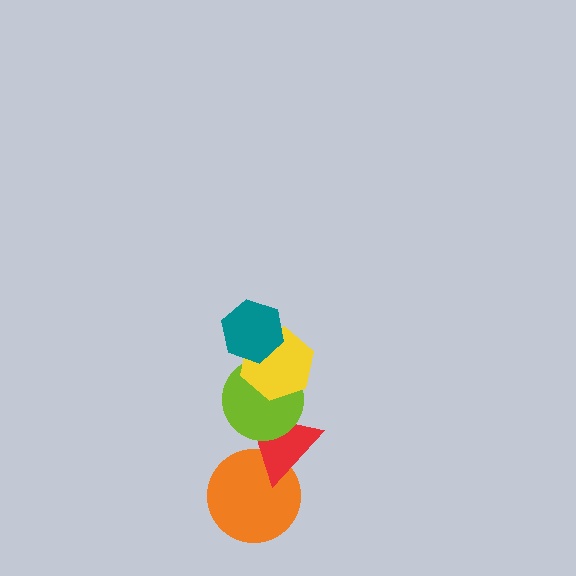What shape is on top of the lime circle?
The yellow hexagon is on top of the lime circle.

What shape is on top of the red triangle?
The lime circle is on top of the red triangle.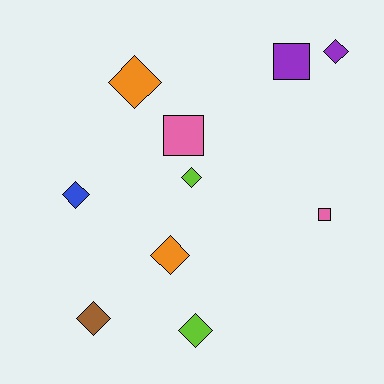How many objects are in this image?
There are 10 objects.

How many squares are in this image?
There are 3 squares.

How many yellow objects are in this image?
There are no yellow objects.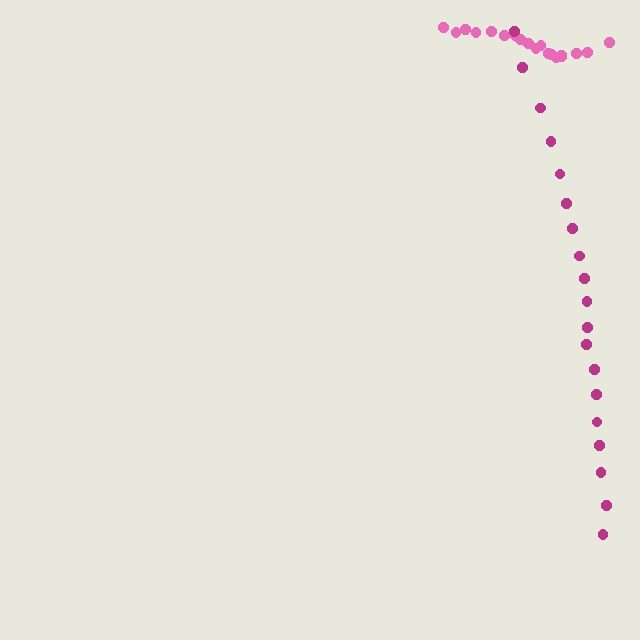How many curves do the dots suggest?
There are 2 distinct paths.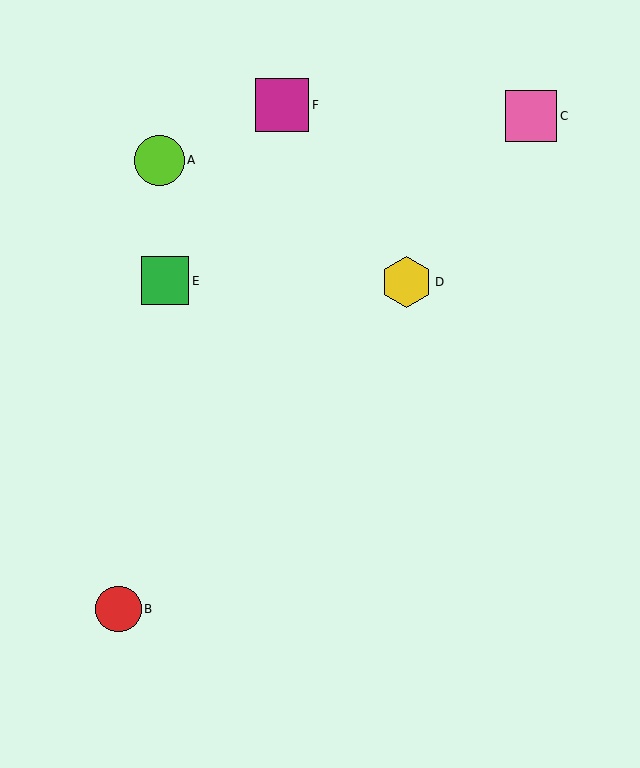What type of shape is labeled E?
Shape E is a green square.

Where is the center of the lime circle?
The center of the lime circle is at (159, 160).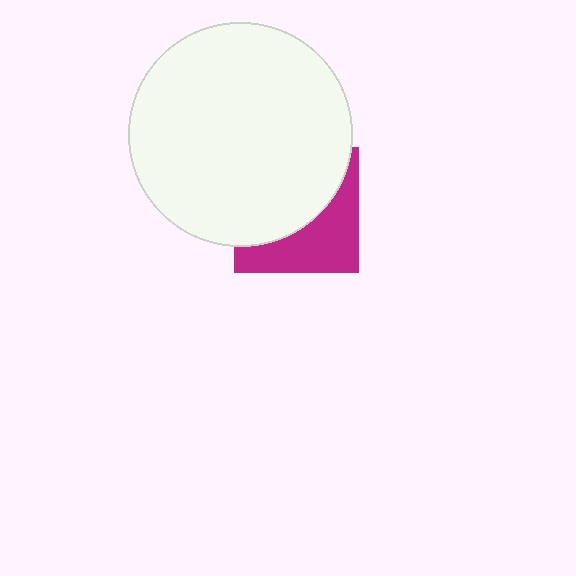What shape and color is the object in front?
The object in front is a white circle.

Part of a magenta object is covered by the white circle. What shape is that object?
It is a square.